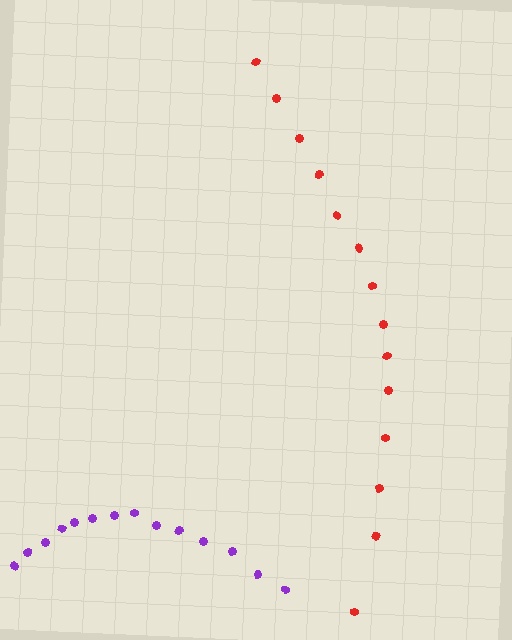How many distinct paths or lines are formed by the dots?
There are 2 distinct paths.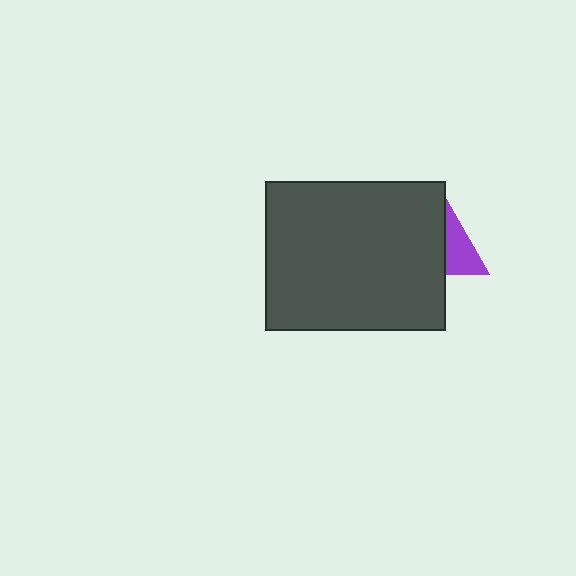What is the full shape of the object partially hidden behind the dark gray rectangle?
The partially hidden object is a purple triangle.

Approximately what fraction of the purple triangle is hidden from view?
Roughly 57% of the purple triangle is hidden behind the dark gray rectangle.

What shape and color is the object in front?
The object in front is a dark gray rectangle.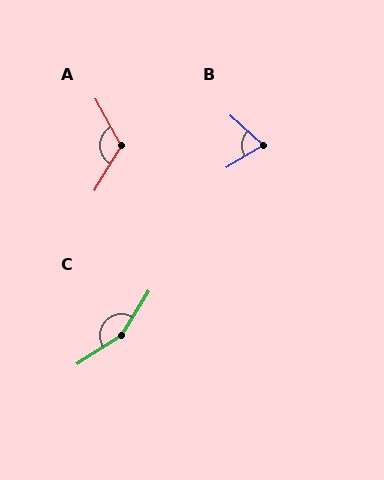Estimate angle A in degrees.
Approximately 120 degrees.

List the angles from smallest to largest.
B (73°), A (120°), C (155°).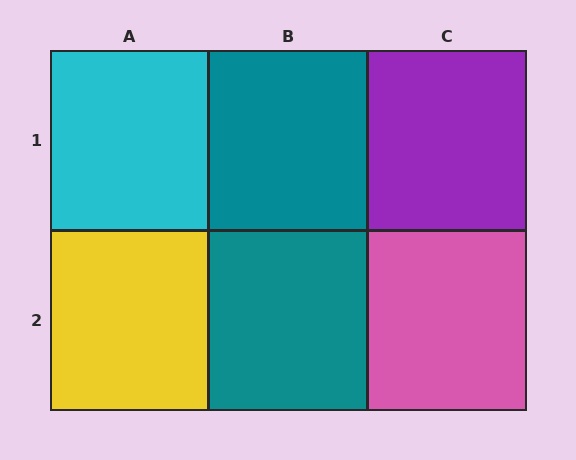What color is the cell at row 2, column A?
Yellow.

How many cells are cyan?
1 cell is cyan.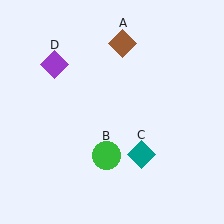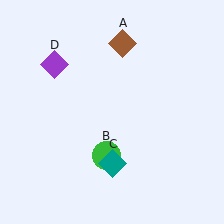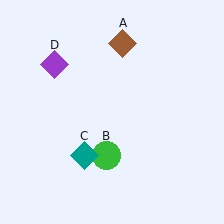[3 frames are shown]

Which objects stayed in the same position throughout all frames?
Brown diamond (object A) and green circle (object B) and purple diamond (object D) remained stationary.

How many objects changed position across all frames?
1 object changed position: teal diamond (object C).